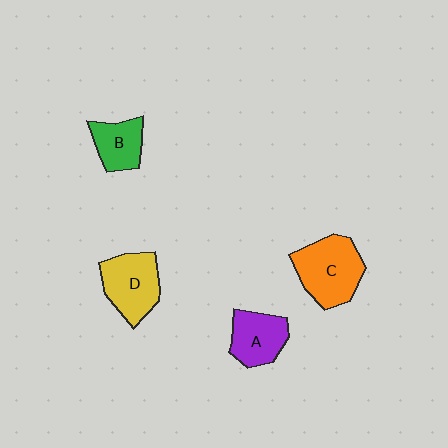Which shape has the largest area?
Shape C (orange).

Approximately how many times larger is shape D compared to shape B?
Approximately 1.4 times.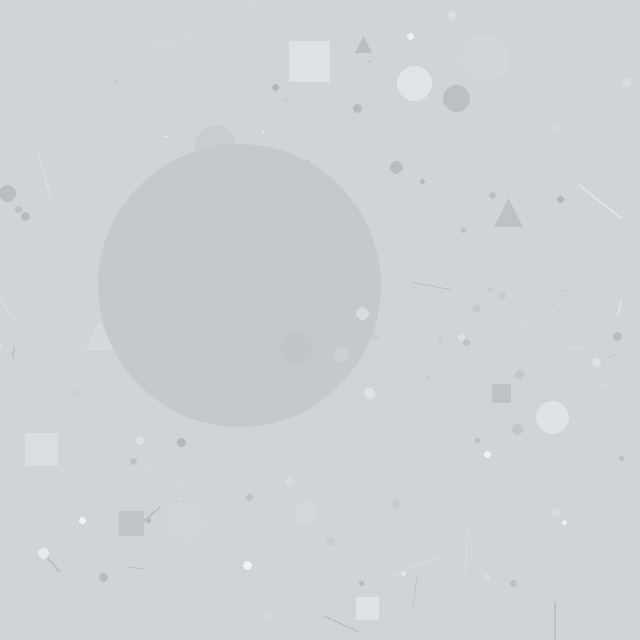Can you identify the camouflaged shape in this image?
The camouflaged shape is a circle.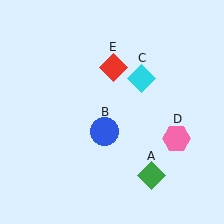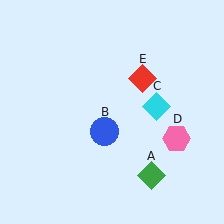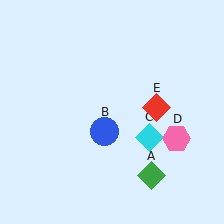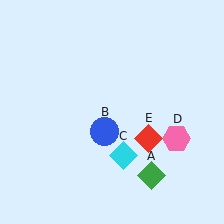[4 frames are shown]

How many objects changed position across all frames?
2 objects changed position: cyan diamond (object C), red diamond (object E).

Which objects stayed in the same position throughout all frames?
Green diamond (object A) and blue circle (object B) and pink hexagon (object D) remained stationary.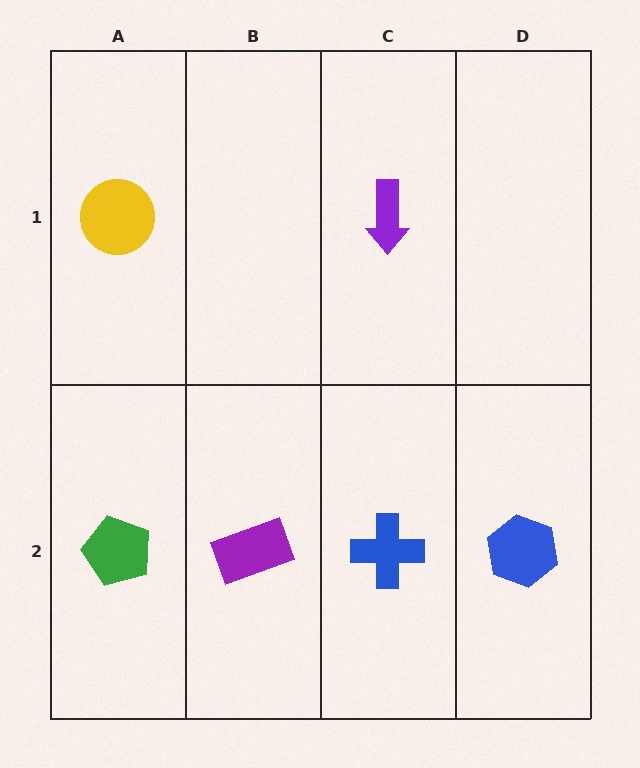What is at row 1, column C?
A purple arrow.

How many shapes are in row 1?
2 shapes.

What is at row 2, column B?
A purple rectangle.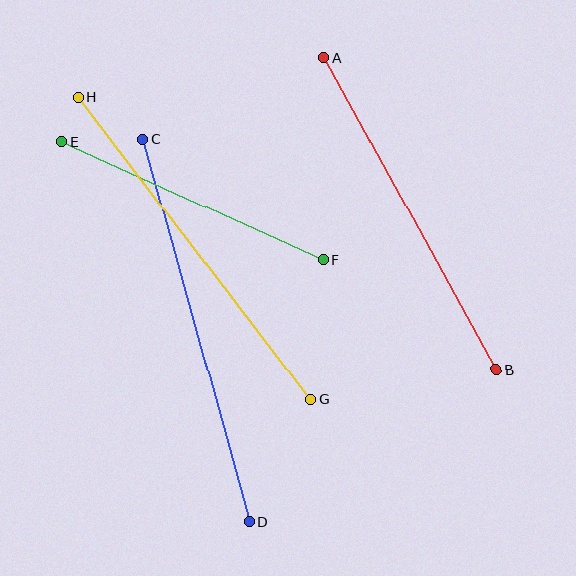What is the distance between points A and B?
The distance is approximately 357 pixels.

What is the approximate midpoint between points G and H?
The midpoint is at approximately (194, 249) pixels.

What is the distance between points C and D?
The distance is approximately 398 pixels.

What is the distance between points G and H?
The distance is approximately 381 pixels.